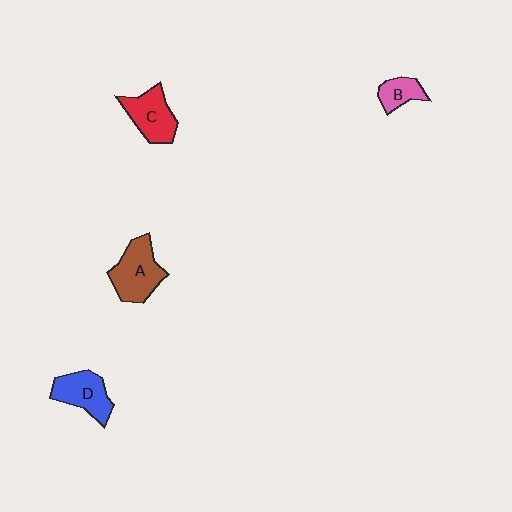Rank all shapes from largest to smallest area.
From largest to smallest: A (brown), C (red), D (blue), B (pink).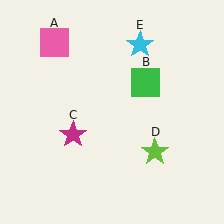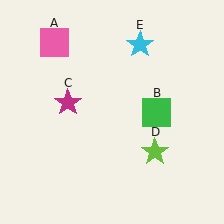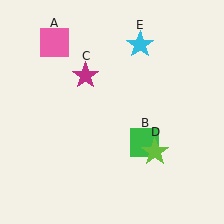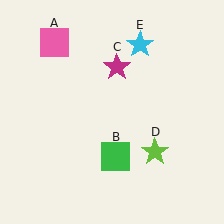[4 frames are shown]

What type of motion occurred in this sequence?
The green square (object B), magenta star (object C) rotated clockwise around the center of the scene.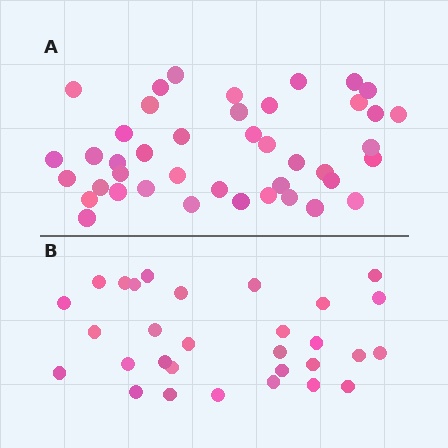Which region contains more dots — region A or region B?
Region A (the top region) has more dots.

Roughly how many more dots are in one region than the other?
Region A has roughly 12 or so more dots than region B.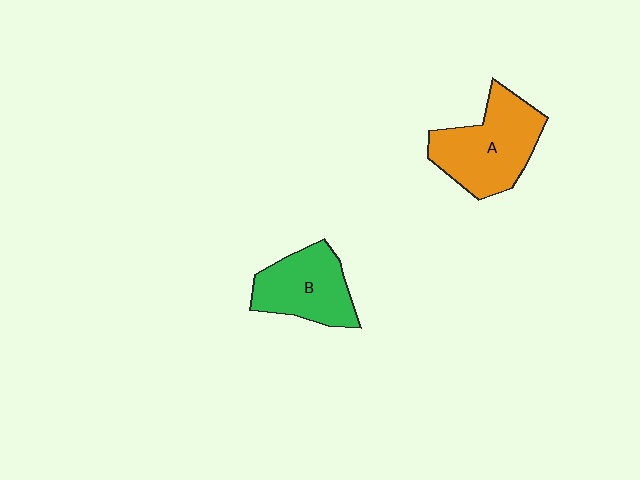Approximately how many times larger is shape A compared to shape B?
Approximately 1.3 times.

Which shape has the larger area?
Shape A (orange).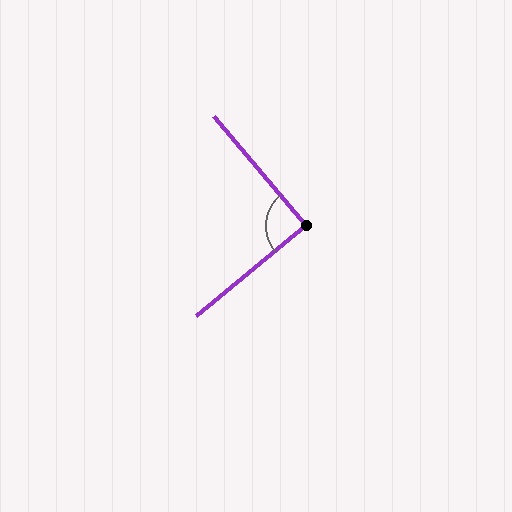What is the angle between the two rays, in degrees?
Approximately 89 degrees.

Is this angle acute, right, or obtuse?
It is approximately a right angle.